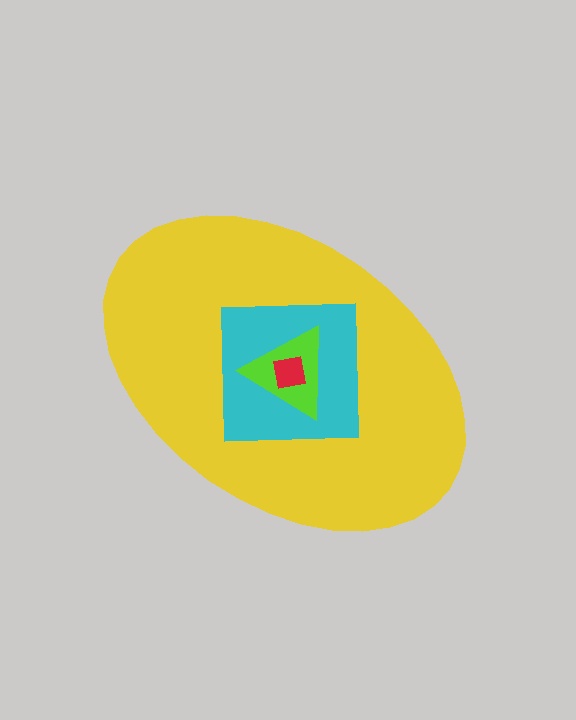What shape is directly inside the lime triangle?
The red square.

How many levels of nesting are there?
4.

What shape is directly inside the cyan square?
The lime triangle.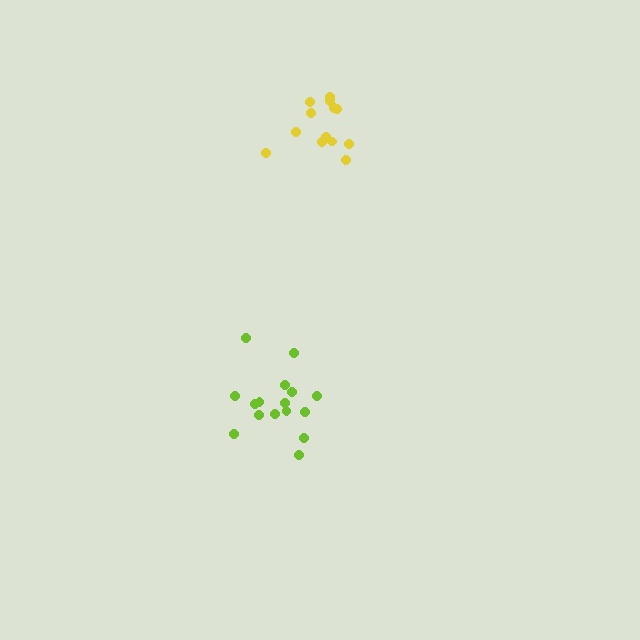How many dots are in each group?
Group 1: 16 dots, Group 2: 13 dots (29 total).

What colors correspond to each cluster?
The clusters are colored: lime, yellow.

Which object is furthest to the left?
The lime cluster is leftmost.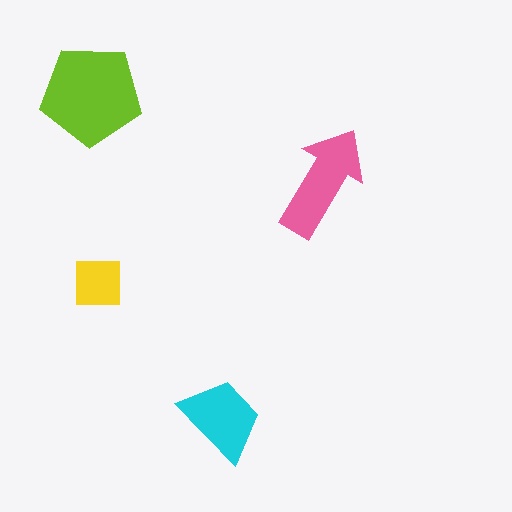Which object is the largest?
The lime pentagon.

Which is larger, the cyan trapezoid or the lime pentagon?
The lime pentagon.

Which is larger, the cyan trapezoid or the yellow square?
The cyan trapezoid.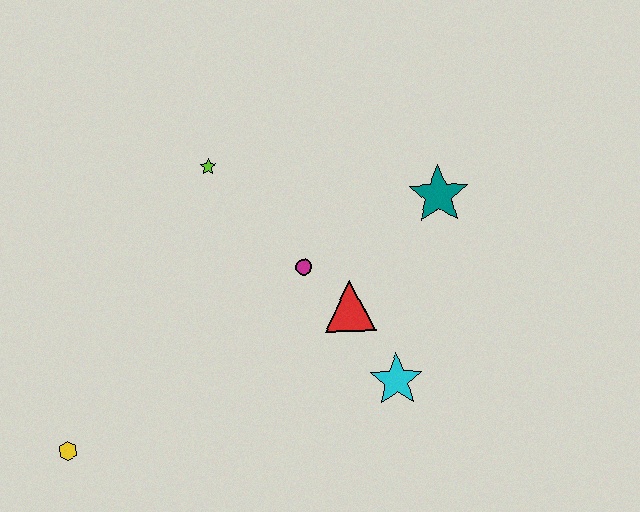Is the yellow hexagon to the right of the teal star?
No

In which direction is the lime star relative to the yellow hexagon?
The lime star is above the yellow hexagon.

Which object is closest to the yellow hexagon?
The magenta circle is closest to the yellow hexagon.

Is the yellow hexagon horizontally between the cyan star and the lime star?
No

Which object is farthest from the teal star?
The yellow hexagon is farthest from the teal star.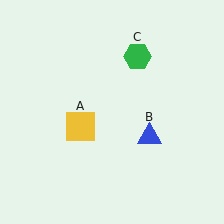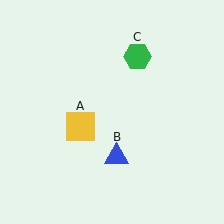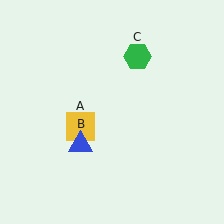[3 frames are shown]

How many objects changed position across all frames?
1 object changed position: blue triangle (object B).